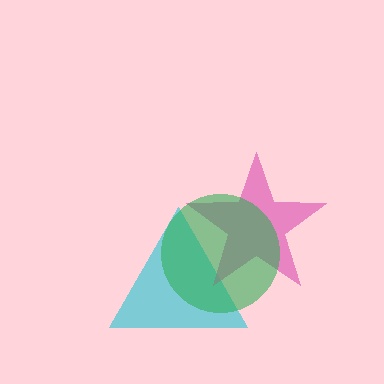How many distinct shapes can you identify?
There are 3 distinct shapes: a cyan triangle, a pink star, a green circle.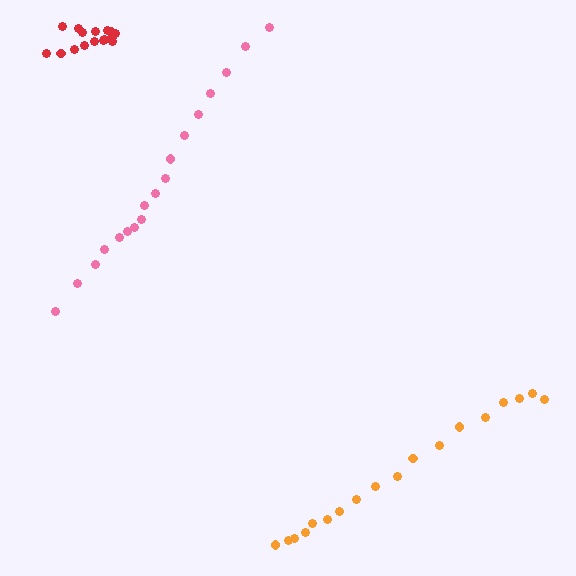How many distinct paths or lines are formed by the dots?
There are 3 distinct paths.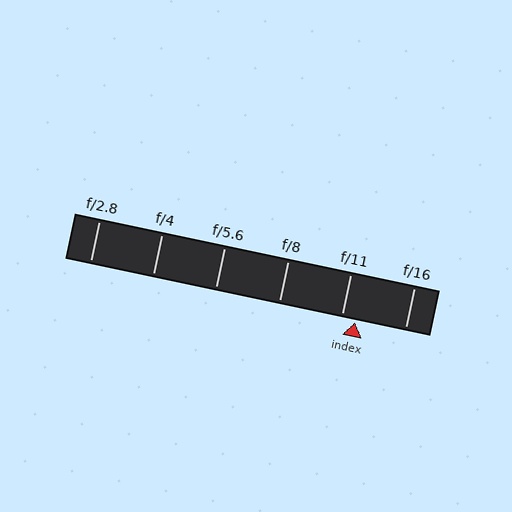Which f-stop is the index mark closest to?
The index mark is closest to f/11.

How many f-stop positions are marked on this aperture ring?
There are 6 f-stop positions marked.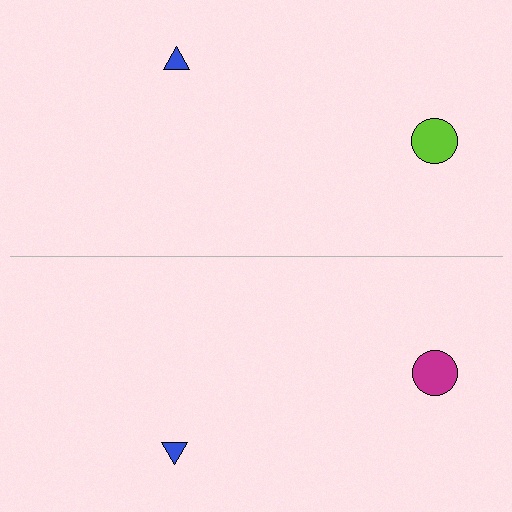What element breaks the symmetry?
The magenta circle on the bottom side breaks the symmetry — its mirror counterpart is lime.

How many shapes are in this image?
There are 4 shapes in this image.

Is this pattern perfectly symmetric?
No, the pattern is not perfectly symmetric. The magenta circle on the bottom side breaks the symmetry — its mirror counterpart is lime.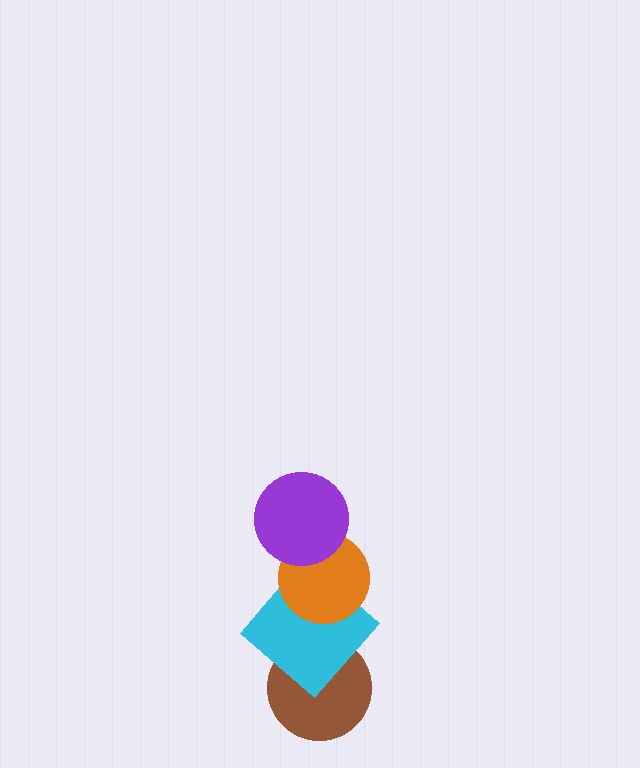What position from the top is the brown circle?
The brown circle is 4th from the top.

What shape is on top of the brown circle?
The cyan diamond is on top of the brown circle.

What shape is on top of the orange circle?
The purple circle is on top of the orange circle.